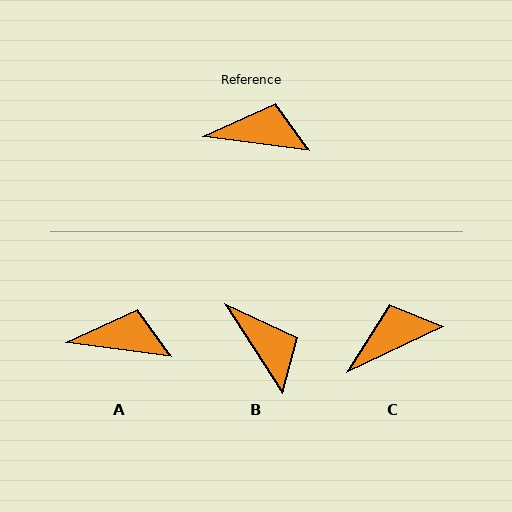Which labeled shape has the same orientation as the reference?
A.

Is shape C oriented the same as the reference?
No, it is off by about 33 degrees.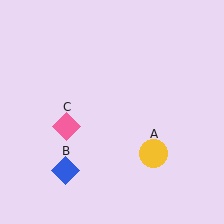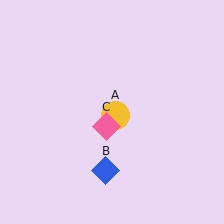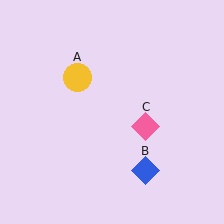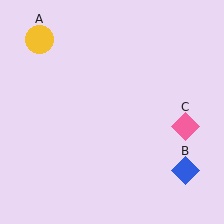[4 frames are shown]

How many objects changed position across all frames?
3 objects changed position: yellow circle (object A), blue diamond (object B), pink diamond (object C).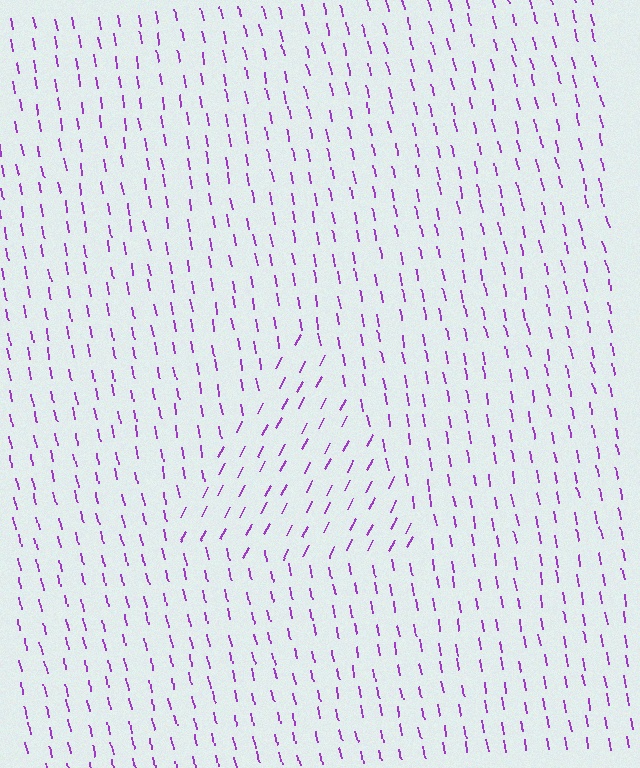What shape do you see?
I see a triangle.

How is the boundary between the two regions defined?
The boundary is defined purely by a change in line orientation (approximately 38 degrees difference). All lines are the same color and thickness.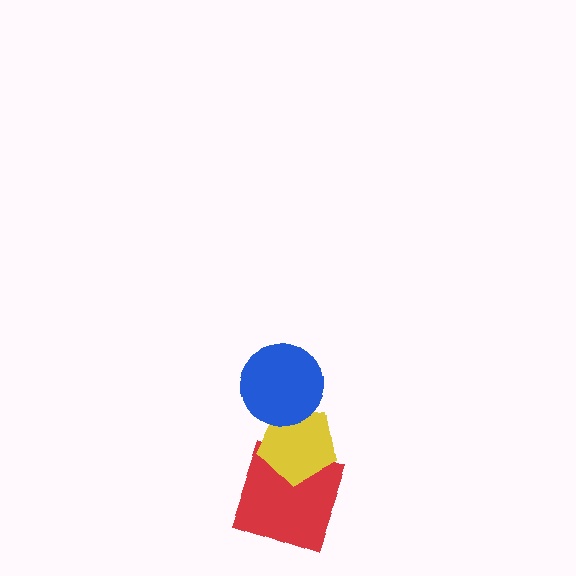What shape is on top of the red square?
The yellow pentagon is on top of the red square.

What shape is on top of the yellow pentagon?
The blue circle is on top of the yellow pentagon.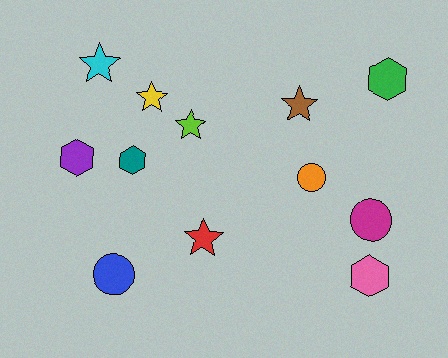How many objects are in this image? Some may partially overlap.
There are 12 objects.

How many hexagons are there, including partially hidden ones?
There are 4 hexagons.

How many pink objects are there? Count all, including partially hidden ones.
There is 1 pink object.